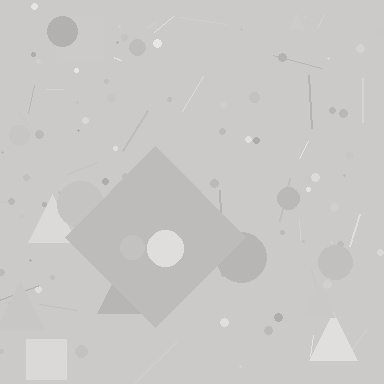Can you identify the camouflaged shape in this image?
The camouflaged shape is a diamond.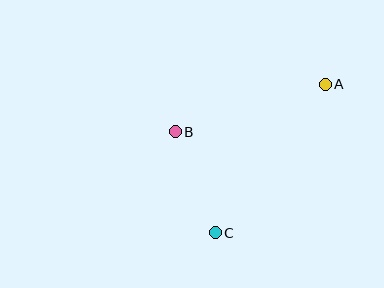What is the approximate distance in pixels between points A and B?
The distance between A and B is approximately 158 pixels.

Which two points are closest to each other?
Points B and C are closest to each other.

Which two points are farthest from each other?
Points A and C are farthest from each other.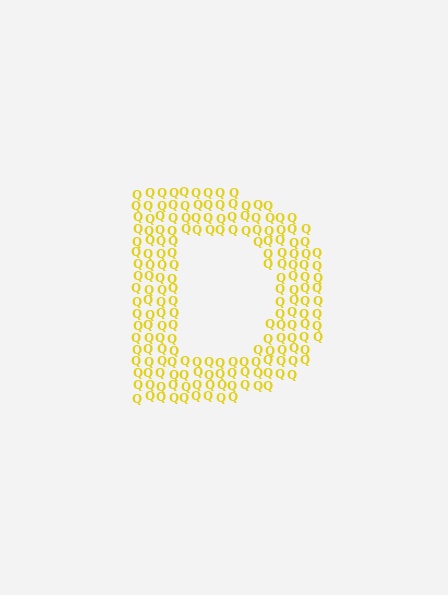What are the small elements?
The small elements are letter Q's.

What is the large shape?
The large shape is the letter D.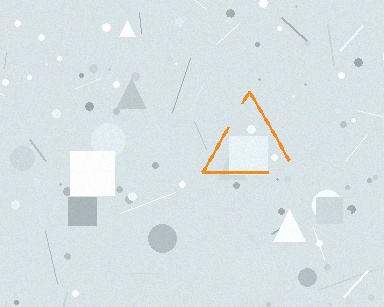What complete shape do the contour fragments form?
The contour fragments form a triangle.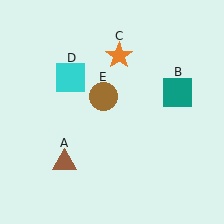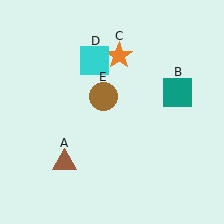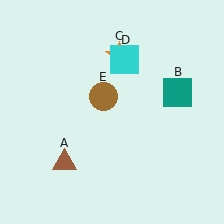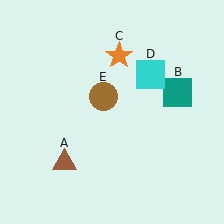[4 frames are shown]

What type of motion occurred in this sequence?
The cyan square (object D) rotated clockwise around the center of the scene.